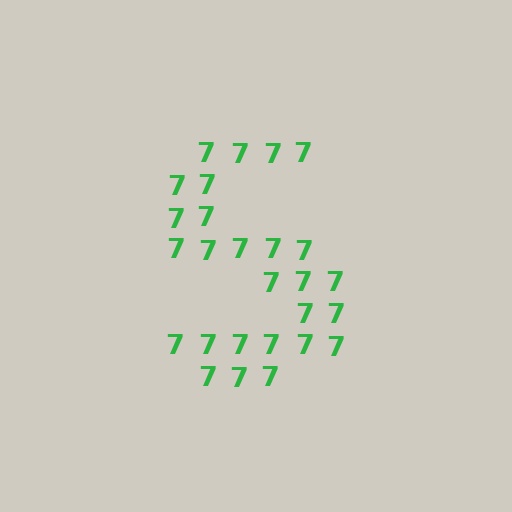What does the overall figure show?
The overall figure shows the letter S.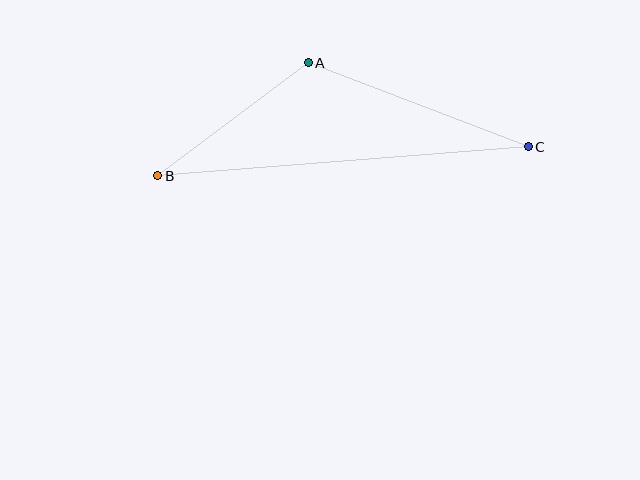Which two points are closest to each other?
Points A and B are closest to each other.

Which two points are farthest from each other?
Points B and C are farthest from each other.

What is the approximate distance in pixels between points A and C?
The distance between A and C is approximately 236 pixels.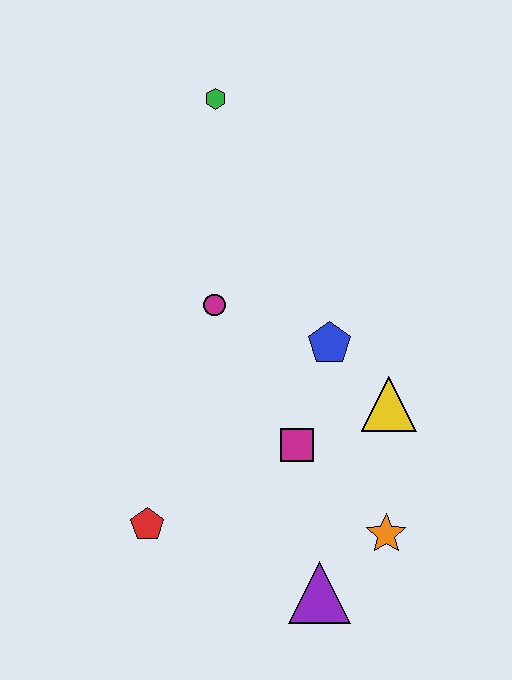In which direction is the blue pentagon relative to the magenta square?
The blue pentagon is above the magenta square.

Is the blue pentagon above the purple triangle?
Yes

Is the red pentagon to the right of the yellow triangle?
No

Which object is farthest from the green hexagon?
The purple triangle is farthest from the green hexagon.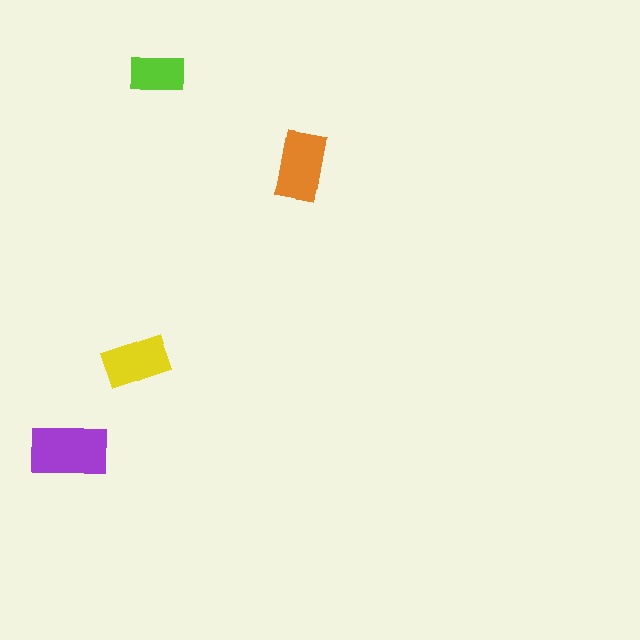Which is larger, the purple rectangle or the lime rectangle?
The purple one.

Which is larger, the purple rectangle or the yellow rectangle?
The purple one.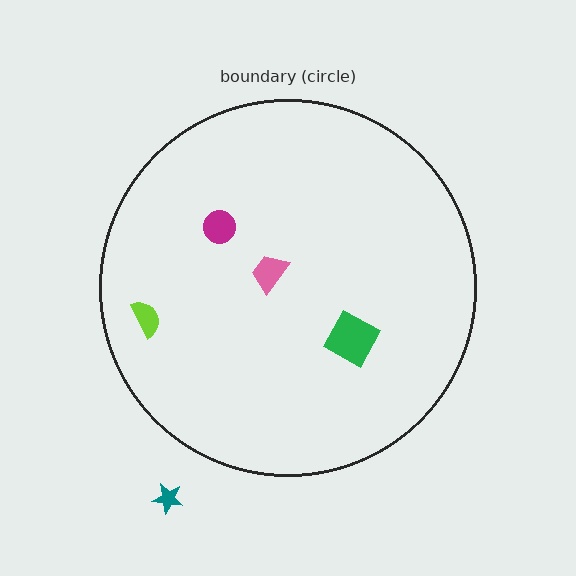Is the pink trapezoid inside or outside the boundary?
Inside.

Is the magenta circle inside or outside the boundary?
Inside.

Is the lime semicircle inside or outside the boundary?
Inside.